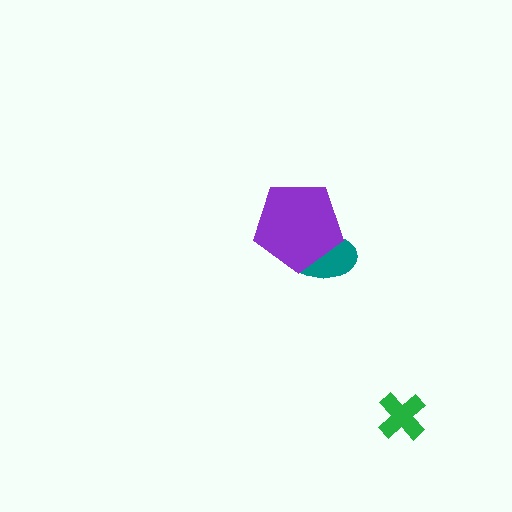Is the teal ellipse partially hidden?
Yes, it is partially covered by another shape.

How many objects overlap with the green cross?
0 objects overlap with the green cross.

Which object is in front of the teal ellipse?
The purple pentagon is in front of the teal ellipse.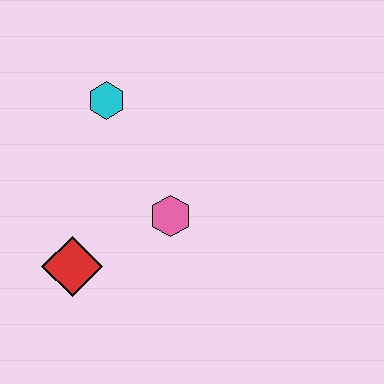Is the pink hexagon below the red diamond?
No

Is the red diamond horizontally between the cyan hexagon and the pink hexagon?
No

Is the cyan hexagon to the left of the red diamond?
No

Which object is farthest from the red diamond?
The cyan hexagon is farthest from the red diamond.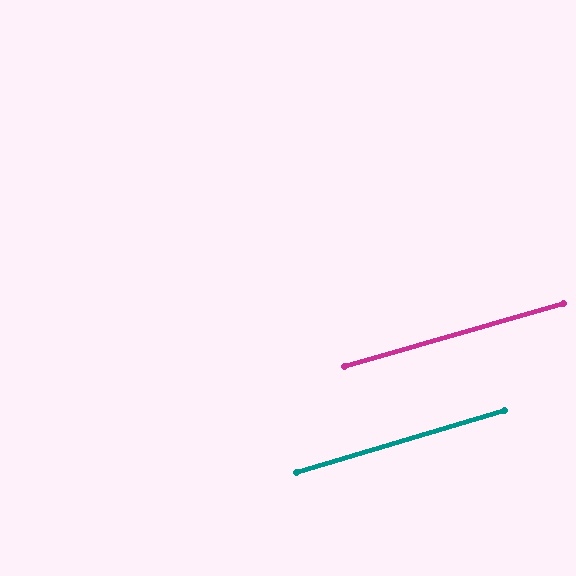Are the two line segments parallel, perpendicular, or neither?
Parallel — their directions differ by only 0.6°.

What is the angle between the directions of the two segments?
Approximately 1 degree.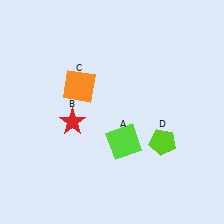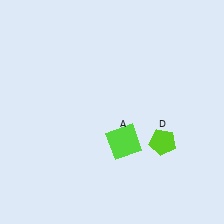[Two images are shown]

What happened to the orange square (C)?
The orange square (C) was removed in Image 2. It was in the top-left area of Image 1.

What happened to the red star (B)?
The red star (B) was removed in Image 2. It was in the bottom-left area of Image 1.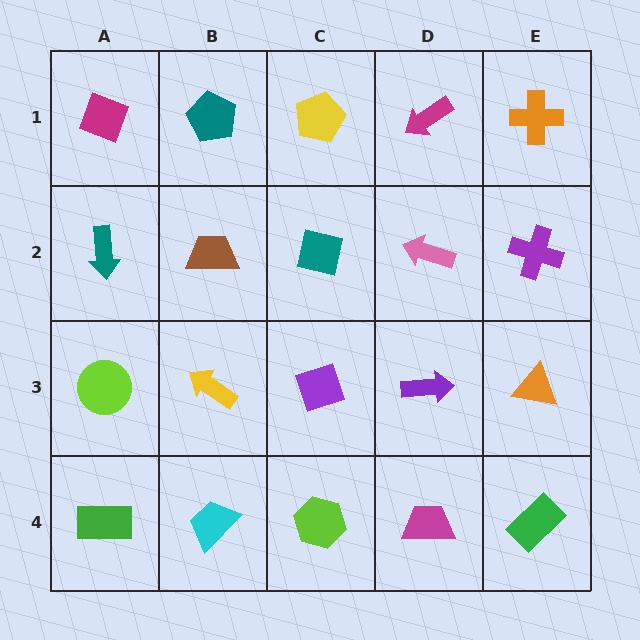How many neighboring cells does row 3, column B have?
4.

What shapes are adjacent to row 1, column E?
A purple cross (row 2, column E), a magenta arrow (row 1, column D).